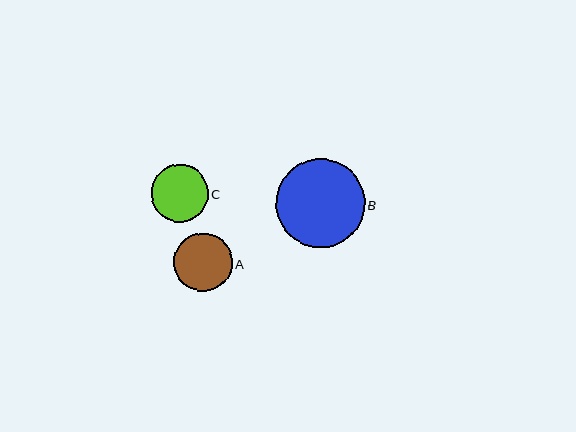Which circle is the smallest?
Circle C is the smallest with a size of approximately 57 pixels.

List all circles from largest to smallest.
From largest to smallest: B, A, C.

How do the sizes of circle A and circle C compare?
Circle A and circle C are approximately the same size.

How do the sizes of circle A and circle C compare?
Circle A and circle C are approximately the same size.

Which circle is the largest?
Circle B is the largest with a size of approximately 89 pixels.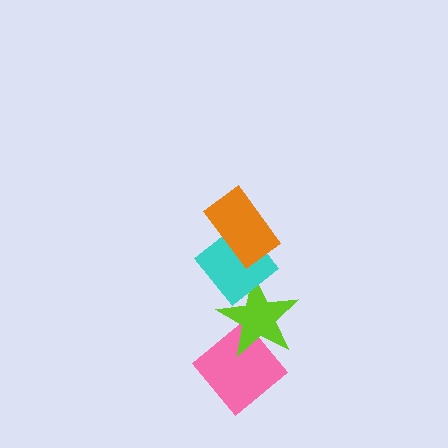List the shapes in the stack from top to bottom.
From top to bottom: the orange rectangle, the cyan diamond, the lime star, the pink diamond.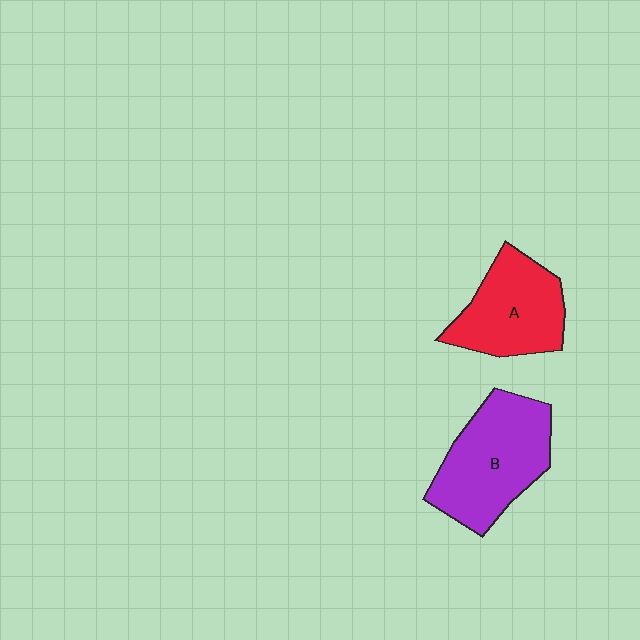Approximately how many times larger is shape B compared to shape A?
Approximately 1.3 times.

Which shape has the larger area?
Shape B (purple).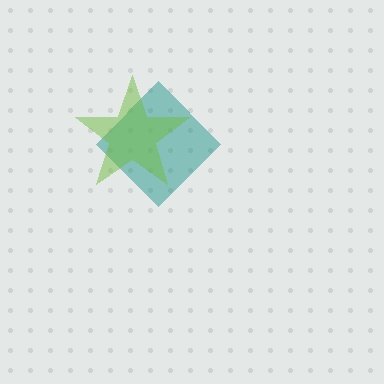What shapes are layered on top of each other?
The layered shapes are: a teal diamond, a lime star.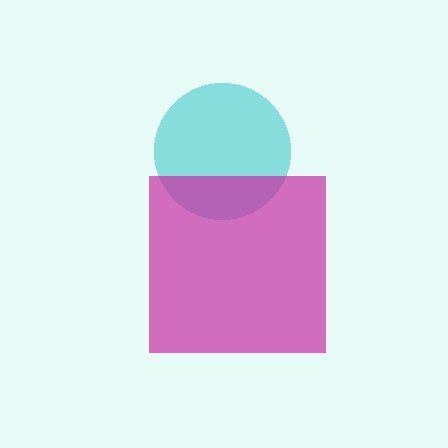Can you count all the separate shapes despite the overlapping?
Yes, there are 2 separate shapes.